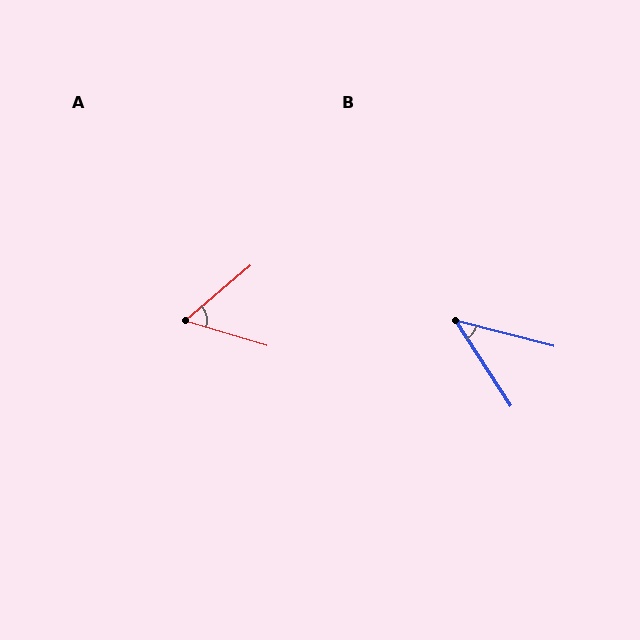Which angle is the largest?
A, at approximately 57 degrees.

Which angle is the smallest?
B, at approximately 43 degrees.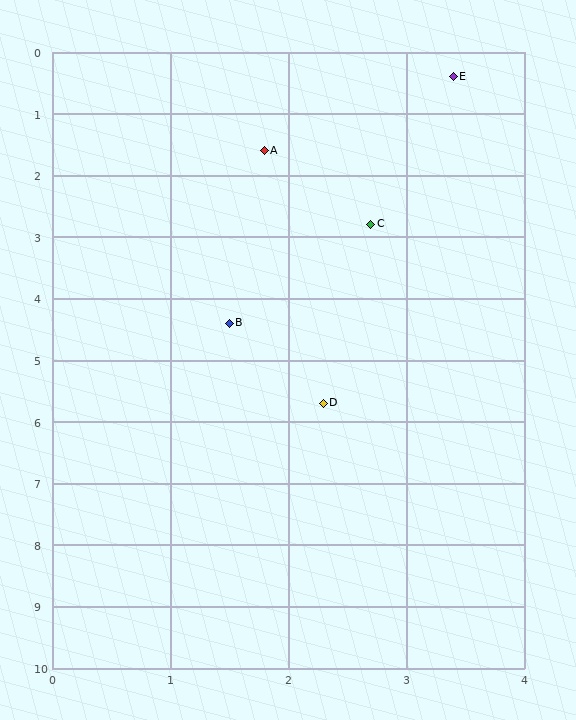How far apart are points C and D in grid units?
Points C and D are about 2.9 grid units apart.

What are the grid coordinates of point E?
Point E is at approximately (3.4, 0.4).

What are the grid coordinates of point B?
Point B is at approximately (1.5, 4.4).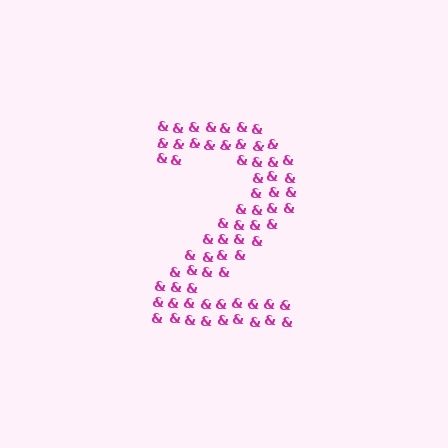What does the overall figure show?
The overall figure shows the digit 2.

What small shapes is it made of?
It is made of small ampersands.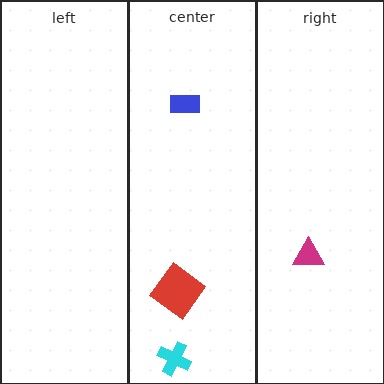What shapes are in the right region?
The magenta triangle.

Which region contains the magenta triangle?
The right region.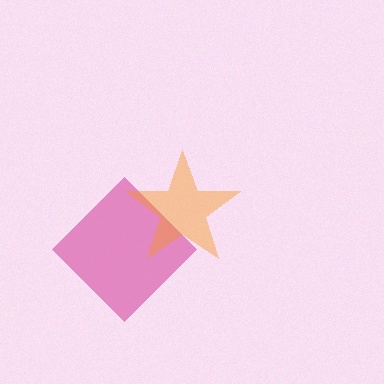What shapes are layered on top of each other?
The layered shapes are: a pink diamond, an orange star.